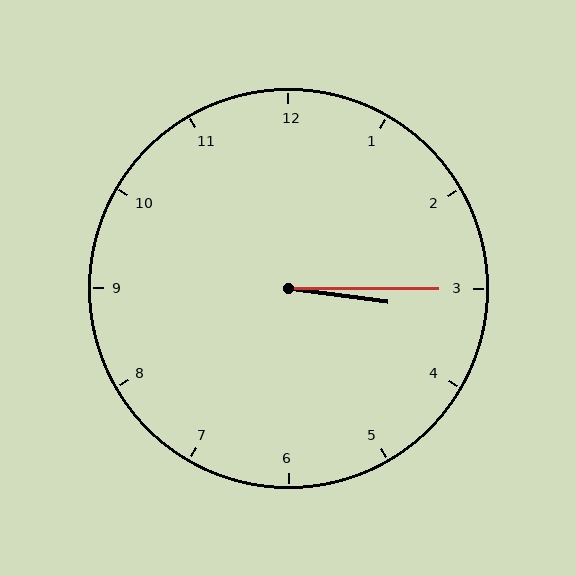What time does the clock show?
3:15.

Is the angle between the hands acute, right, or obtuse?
It is acute.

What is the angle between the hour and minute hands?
Approximately 8 degrees.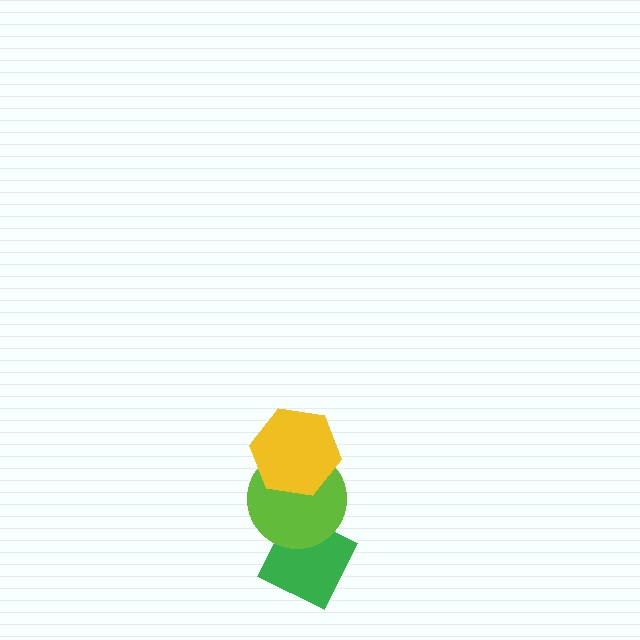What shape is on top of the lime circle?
The yellow hexagon is on top of the lime circle.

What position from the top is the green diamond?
The green diamond is 3rd from the top.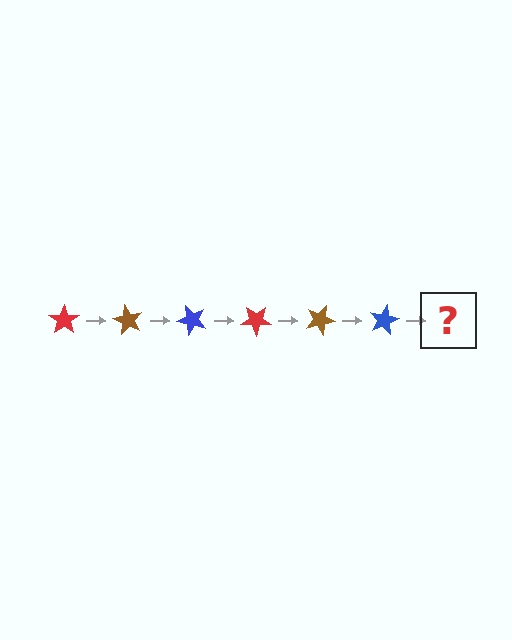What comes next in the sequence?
The next element should be a red star, rotated 360 degrees from the start.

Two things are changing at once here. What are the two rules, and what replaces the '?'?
The two rules are that it rotates 60 degrees each step and the color cycles through red, brown, and blue. The '?' should be a red star, rotated 360 degrees from the start.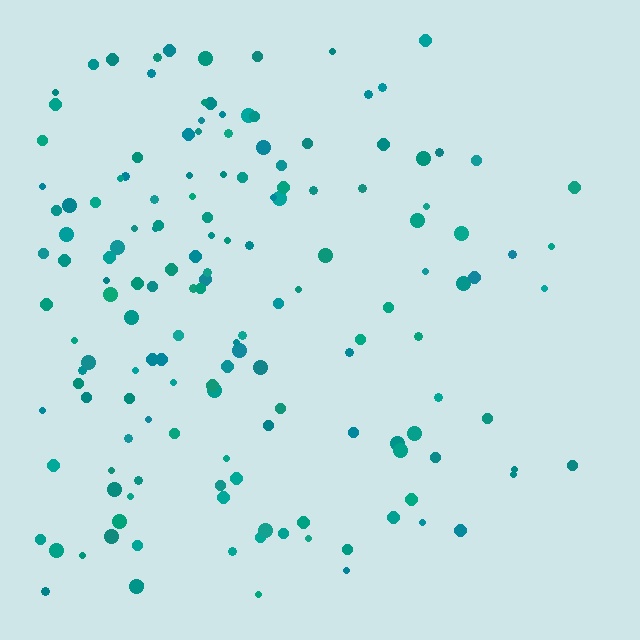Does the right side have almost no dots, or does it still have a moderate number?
Still a moderate number, just noticeably fewer than the left.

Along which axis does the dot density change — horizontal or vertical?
Horizontal.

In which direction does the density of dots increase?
From right to left, with the left side densest.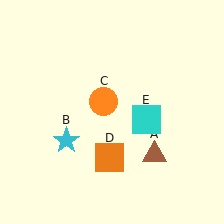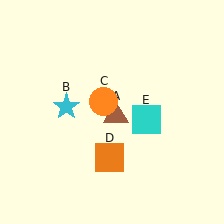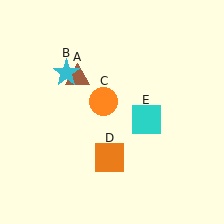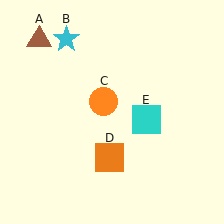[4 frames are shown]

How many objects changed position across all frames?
2 objects changed position: brown triangle (object A), cyan star (object B).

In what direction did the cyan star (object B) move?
The cyan star (object B) moved up.